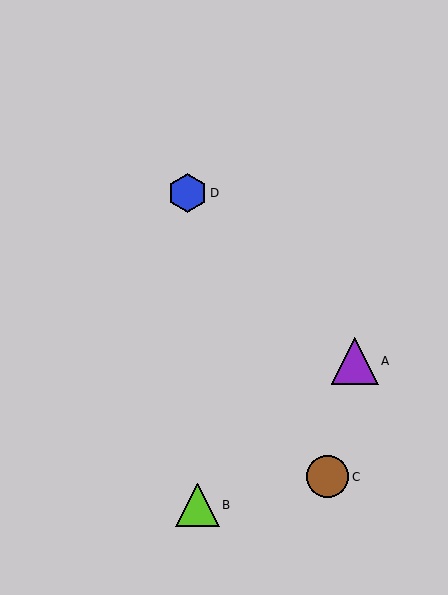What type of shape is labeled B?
Shape B is a lime triangle.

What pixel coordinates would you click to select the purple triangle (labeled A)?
Click at (355, 361) to select the purple triangle A.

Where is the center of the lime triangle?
The center of the lime triangle is at (197, 505).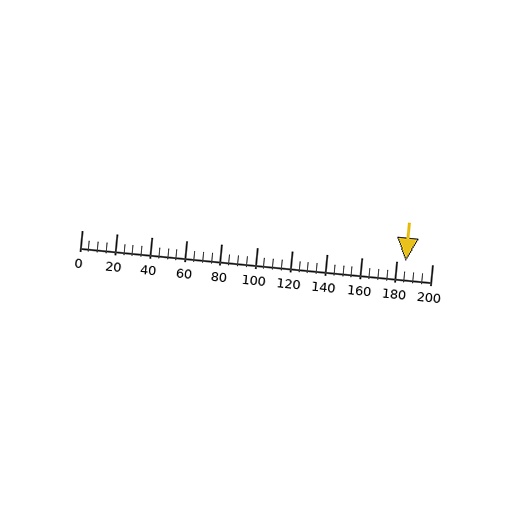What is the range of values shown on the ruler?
The ruler shows values from 0 to 200.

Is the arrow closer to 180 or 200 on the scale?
The arrow is closer to 180.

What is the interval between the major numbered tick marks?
The major tick marks are spaced 20 units apart.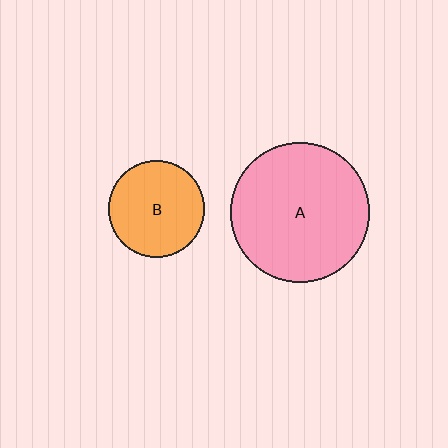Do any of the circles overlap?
No, none of the circles overlap.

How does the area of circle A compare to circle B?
Approximately 2.1 times.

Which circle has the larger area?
Circle A (pink).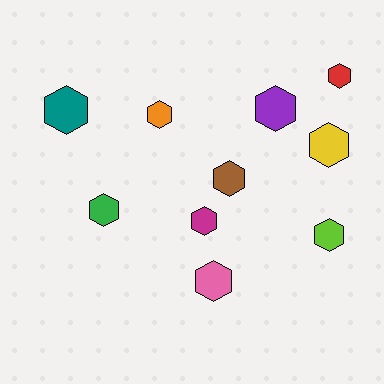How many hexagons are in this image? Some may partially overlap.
There are 10 hexagons.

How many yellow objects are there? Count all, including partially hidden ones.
There is 1 yellow object.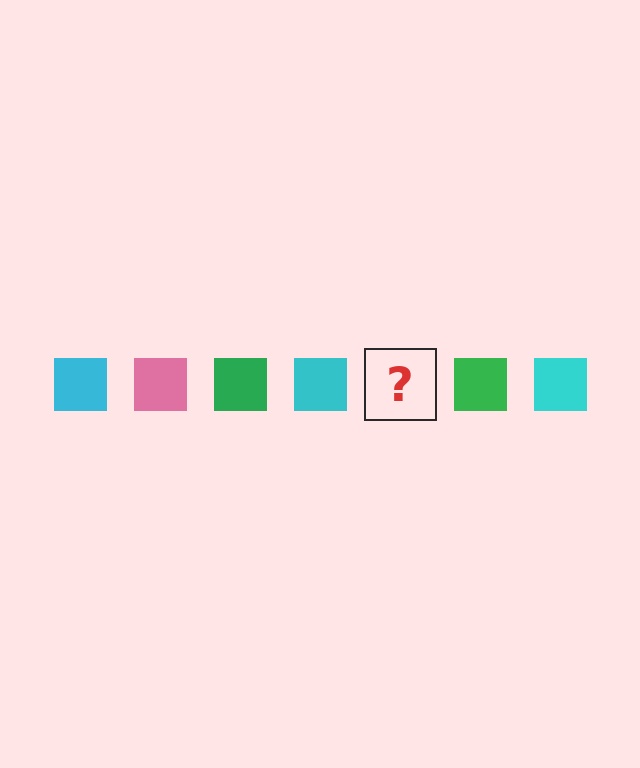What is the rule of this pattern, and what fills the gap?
The rule is that the pattern cycles through cyan, pink, green squares. The gap should be filled with a pink square.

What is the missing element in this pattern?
The missing element is a pink square.